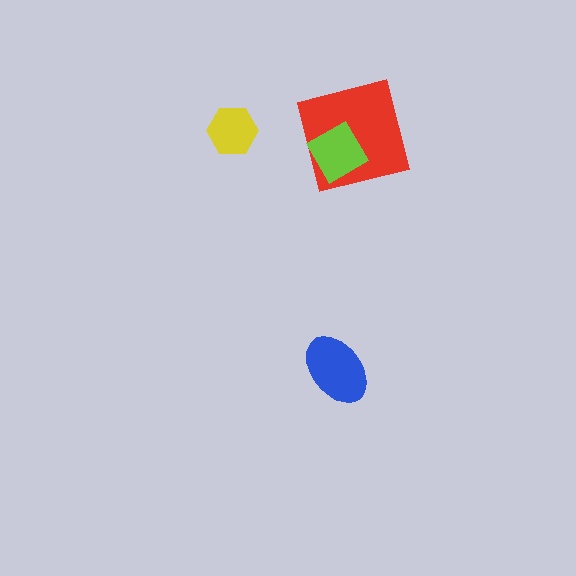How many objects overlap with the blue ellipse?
0 objects overlap with the blue ellipse.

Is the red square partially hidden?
Yes, it is partially covered by another shape.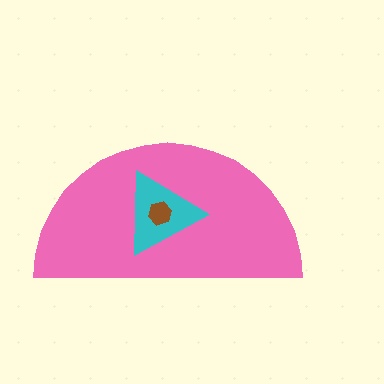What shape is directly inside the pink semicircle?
The cyan triangle.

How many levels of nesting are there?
3.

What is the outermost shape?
The pink semicircle.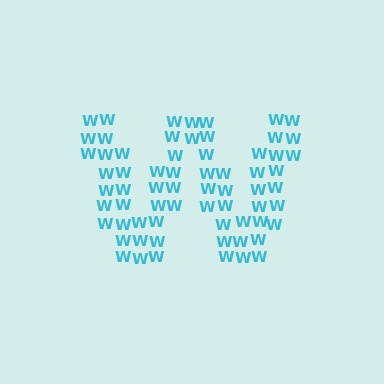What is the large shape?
The large shape is the letter W.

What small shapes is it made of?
It is made of small letter W's.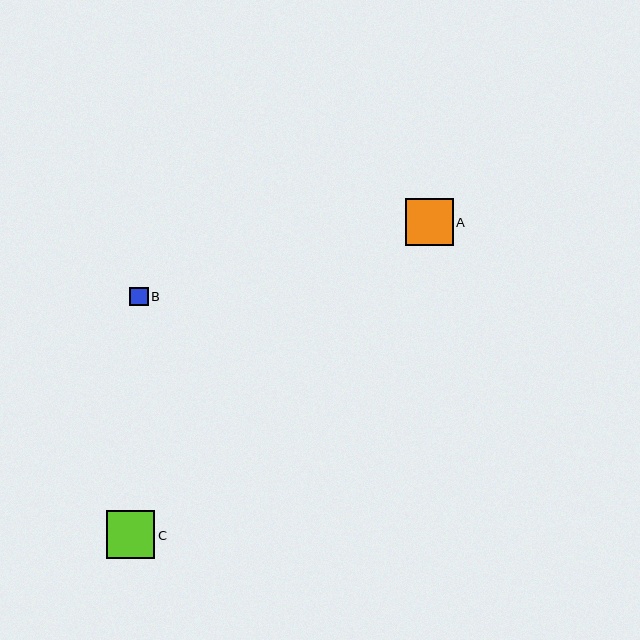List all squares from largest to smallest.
From largest to smallest: C, A, B.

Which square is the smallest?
Square B is the smallest with a size of approximately 19 pixels.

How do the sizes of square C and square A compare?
Square C and square A are approximately the same size.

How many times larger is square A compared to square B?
Square A is approximately 2.5 times the size of square B.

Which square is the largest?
Square C is the largest with a size of approximately 48 pixels.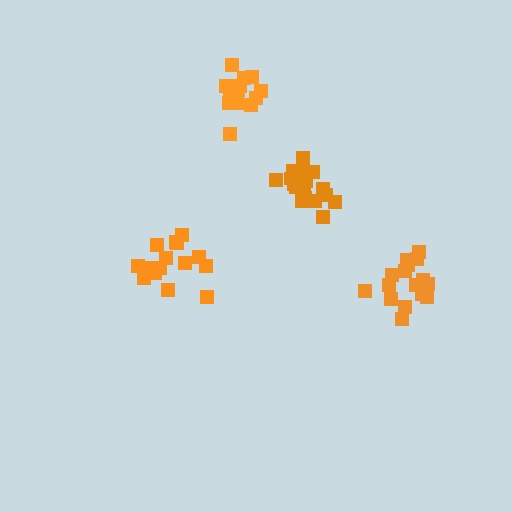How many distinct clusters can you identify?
There are 4 distinct clusters.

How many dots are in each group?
Group 1: 15 dots, Group 2: 15 dots, Group 3: 17 dots, Group 4: 18 dots (65 total).